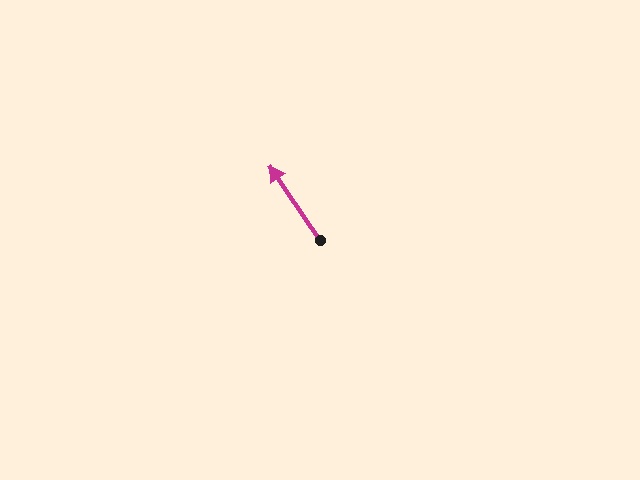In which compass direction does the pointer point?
Northwest.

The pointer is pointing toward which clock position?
Roughly 11 o'clock.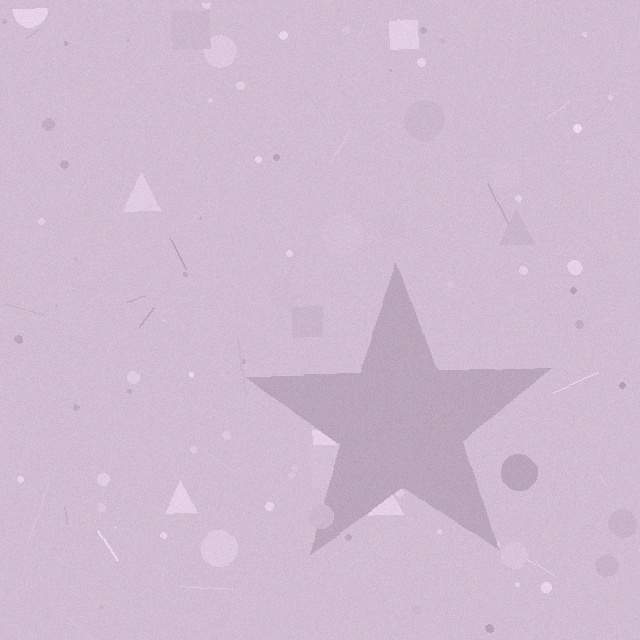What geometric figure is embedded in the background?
A star is embedded in the background.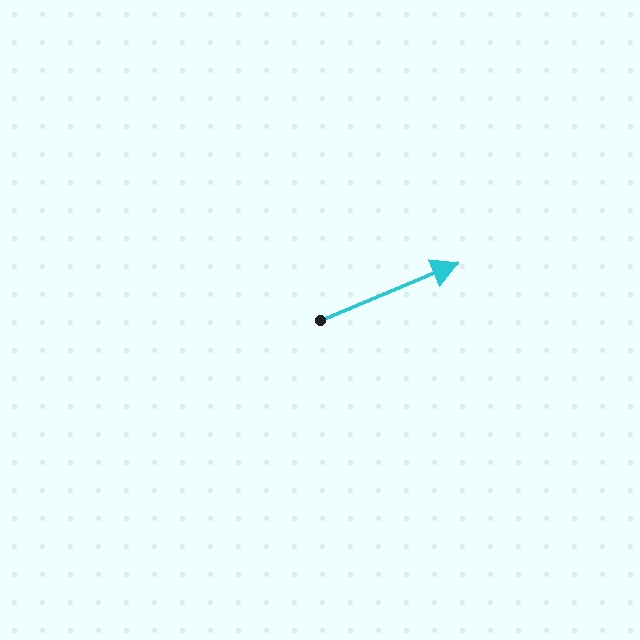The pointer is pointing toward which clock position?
Roughly 2 o'clock.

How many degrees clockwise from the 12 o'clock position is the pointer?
Approximately 68 degrees.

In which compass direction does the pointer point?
East.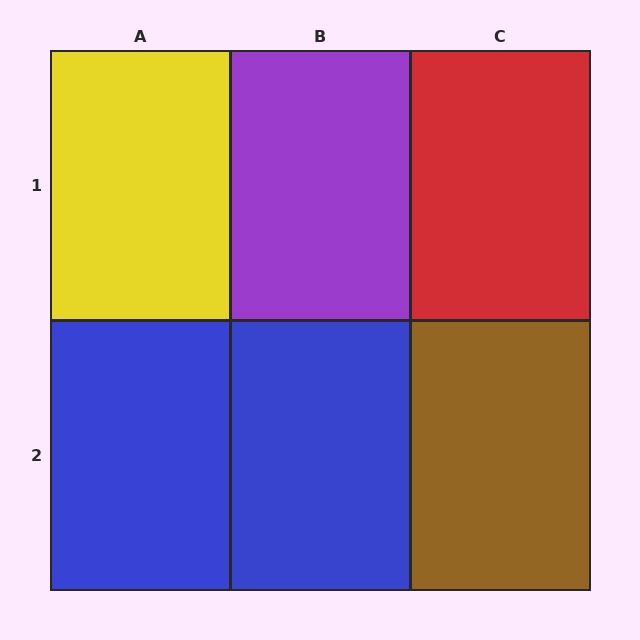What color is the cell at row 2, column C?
Brown.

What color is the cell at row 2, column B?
Blue.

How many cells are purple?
1 cell is purple.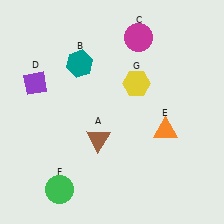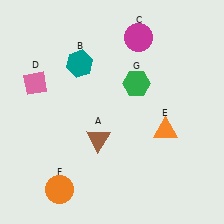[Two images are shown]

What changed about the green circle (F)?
In Image 1, F is green. In Image 2, it changed to orange.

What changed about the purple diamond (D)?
In Image 1, D is purple. In Image 2, it changed to pink.